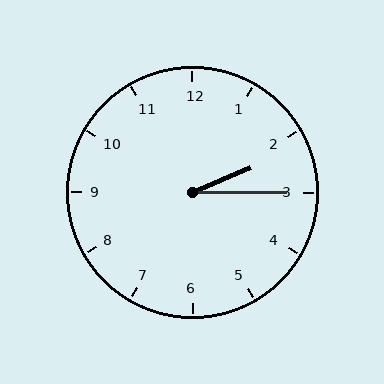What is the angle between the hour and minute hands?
Approximately 22 degrees.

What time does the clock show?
2:15.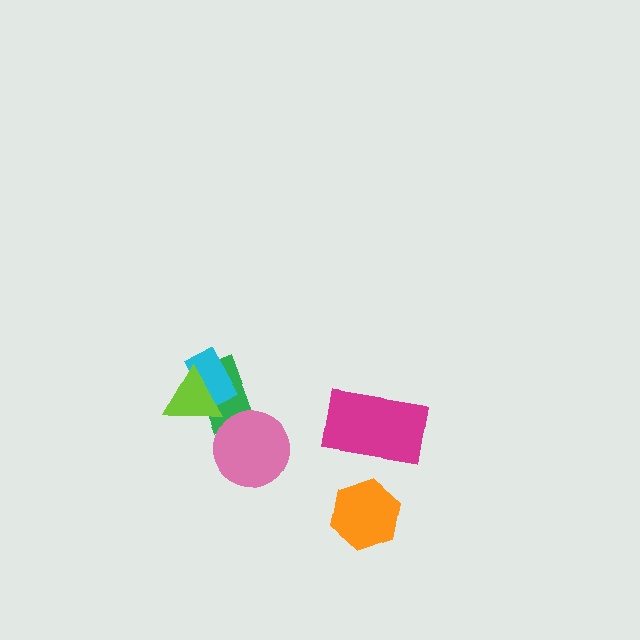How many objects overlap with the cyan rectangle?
2 objects overlap with the cyan rectangle.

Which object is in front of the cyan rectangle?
The lime triangle is in front of the cyan rectangle.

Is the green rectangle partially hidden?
Yes, it is partially covered by another shape.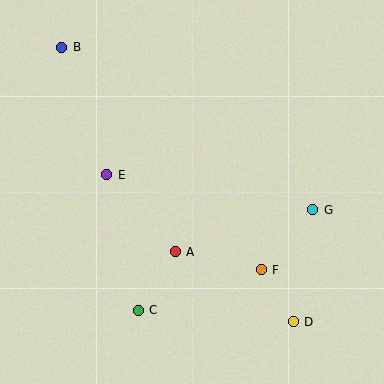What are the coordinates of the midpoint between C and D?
The midpoint between C and D is at (216, 316).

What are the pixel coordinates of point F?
Point F is at (261, 270).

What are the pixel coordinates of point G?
Point G is at (313, 210).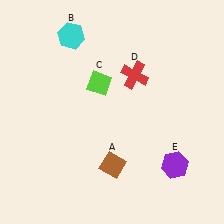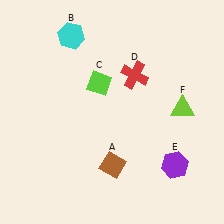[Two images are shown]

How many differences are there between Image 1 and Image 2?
There is 1 difference between the two images.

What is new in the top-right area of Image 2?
A lime triangle (F) was added in the top-right area of Image 2.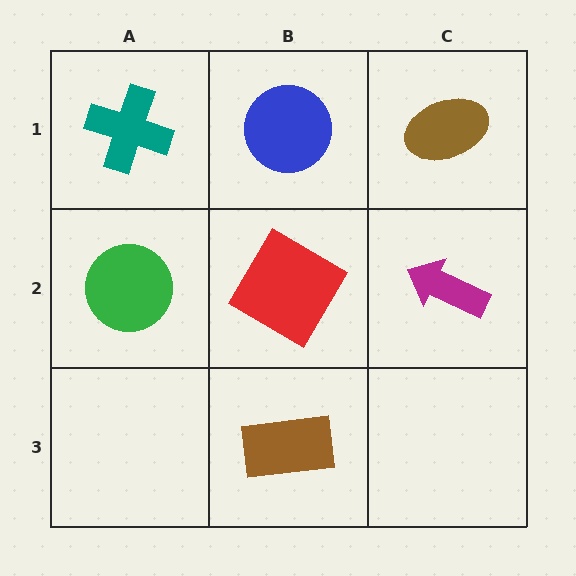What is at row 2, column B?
A red diamond.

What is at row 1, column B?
A blue circle.